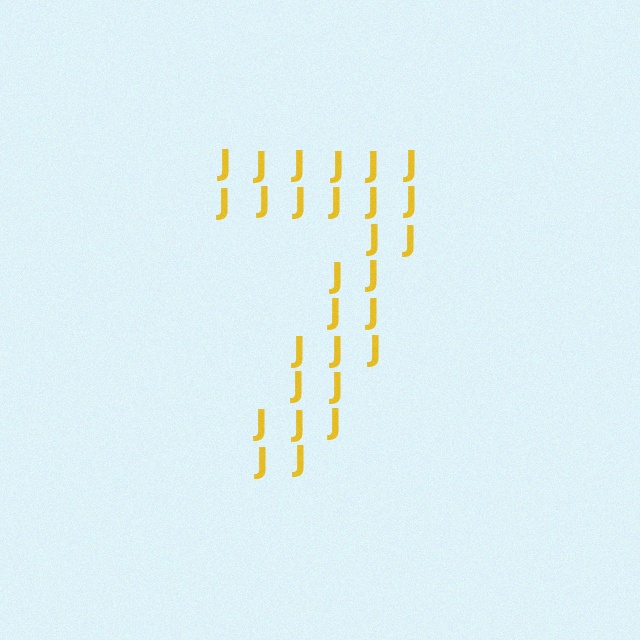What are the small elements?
The small elements are letter J's.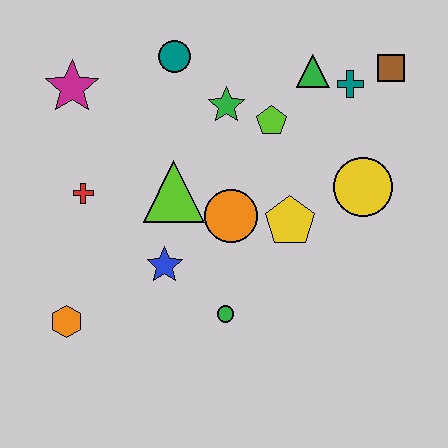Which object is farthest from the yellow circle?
The orange hexagon is farthest from the yellow circle.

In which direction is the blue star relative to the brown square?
The blue star is to the left of the brown square.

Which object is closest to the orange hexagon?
The blue star is closest to the orange hexagon.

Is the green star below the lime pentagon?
No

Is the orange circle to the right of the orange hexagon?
Yes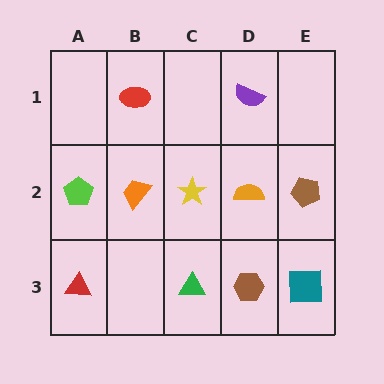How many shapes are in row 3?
4 shapes.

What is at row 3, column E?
A teal square.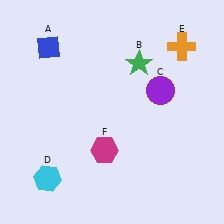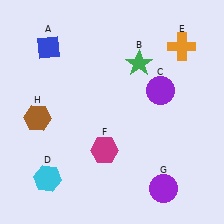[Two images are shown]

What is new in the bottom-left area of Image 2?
A brown hexagon (H) was added in the bottom-left area of Image 2.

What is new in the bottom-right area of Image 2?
A purple circle (G) was added in the bottom-right area of Image 2.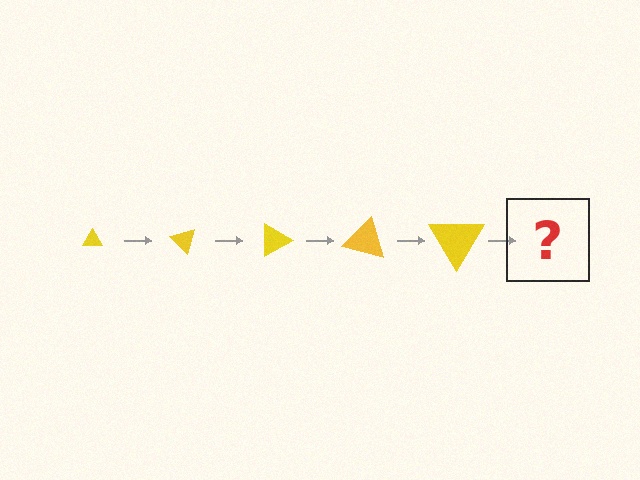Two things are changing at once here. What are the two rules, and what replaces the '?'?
The two rules are that the triangle grows larger each step and it rotates 45 degrees each step. The '?' should be a triangle, larger than the previous one and rotated 225 degrees from the start.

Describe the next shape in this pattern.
It should be a triangle, larger than the previous one and rotated 225 degrees from the start.